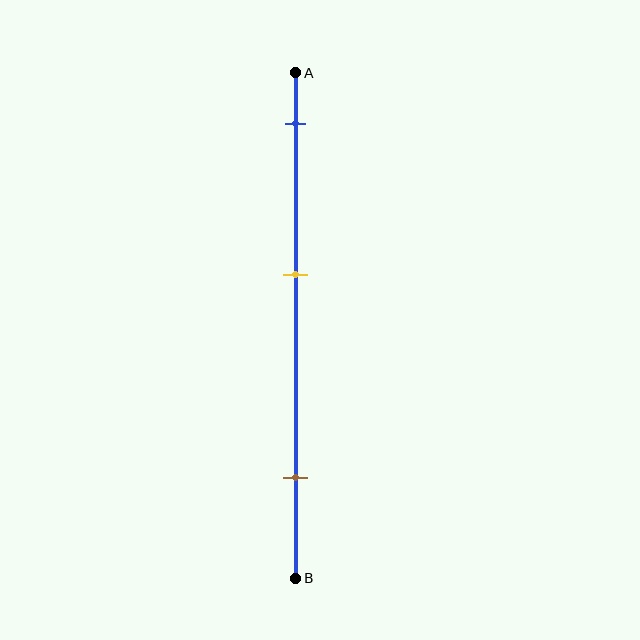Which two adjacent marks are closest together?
The blue and yellow marks are the closest adjacent pair.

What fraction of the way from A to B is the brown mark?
The brown mark is approximately 80% (0.8) of the way from A to B.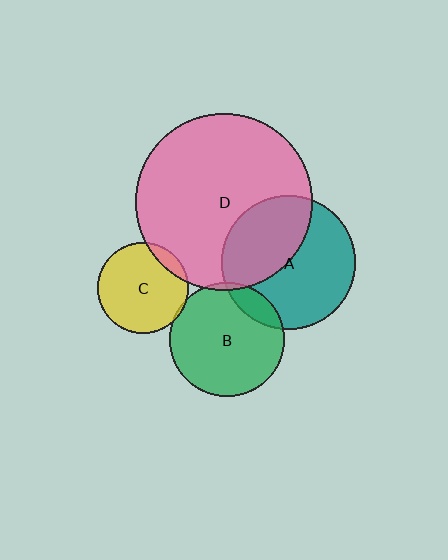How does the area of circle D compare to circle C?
Approximately 3.7 times.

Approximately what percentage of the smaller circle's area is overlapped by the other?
Approximately 15%.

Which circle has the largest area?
Circle D (pink).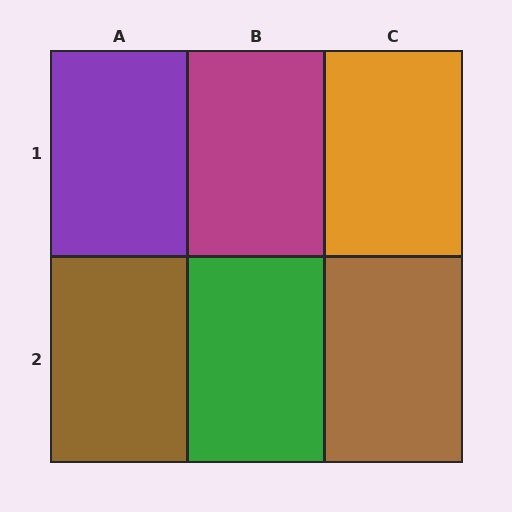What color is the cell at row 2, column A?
Brown.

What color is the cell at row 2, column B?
Green.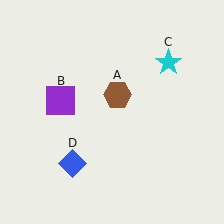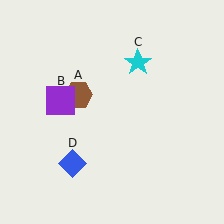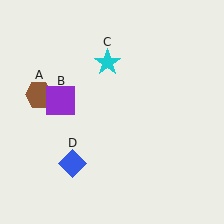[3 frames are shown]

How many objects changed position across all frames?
2 objects changed position: brown hexagon (object A), cyan star (object C).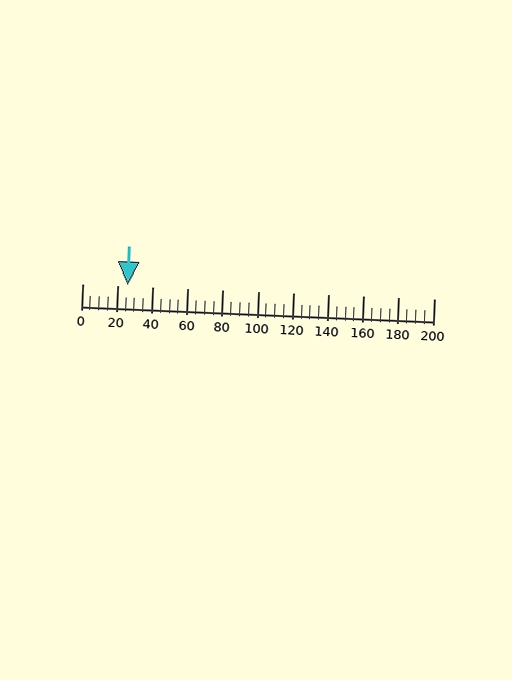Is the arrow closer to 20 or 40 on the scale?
The arrow is closer to 20.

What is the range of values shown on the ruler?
The ruler shows values from 0 to 200.